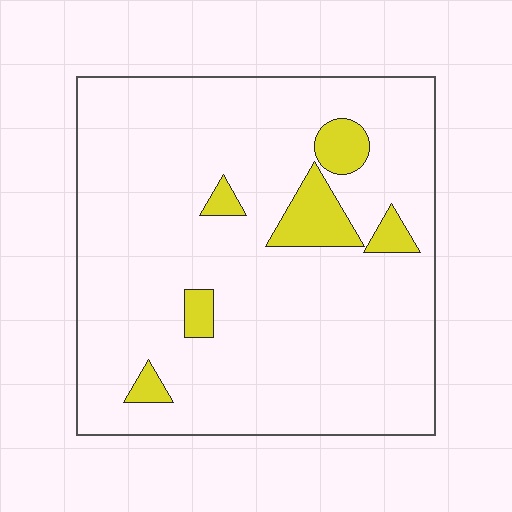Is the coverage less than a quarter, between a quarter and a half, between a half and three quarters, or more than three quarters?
Less than a quarter.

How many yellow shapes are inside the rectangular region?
6.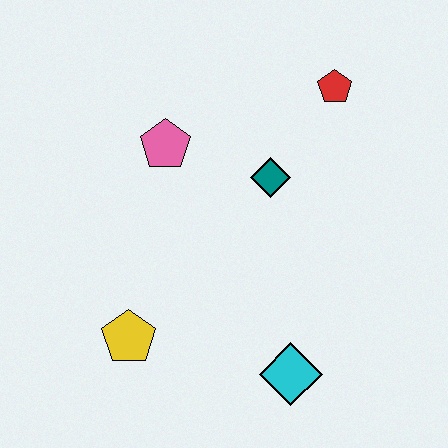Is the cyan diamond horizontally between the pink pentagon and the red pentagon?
Yes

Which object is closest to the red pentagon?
The teal diamond is closest to the red pentagon.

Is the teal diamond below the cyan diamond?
No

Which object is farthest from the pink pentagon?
The cyan diamond is farthest from the pink pentagon.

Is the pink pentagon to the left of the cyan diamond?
Yes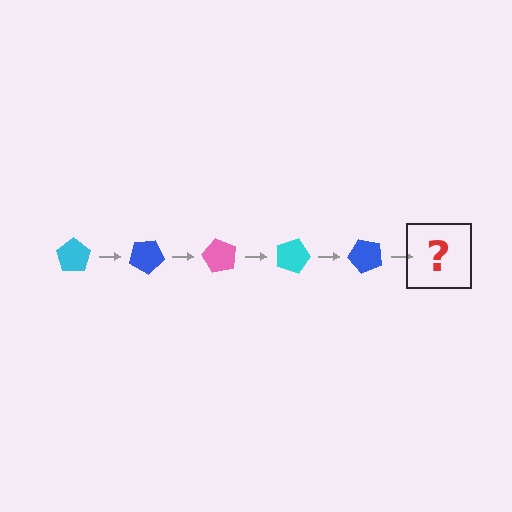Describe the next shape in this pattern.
It should be a pink pentagon, rotated 150 degrees from the start.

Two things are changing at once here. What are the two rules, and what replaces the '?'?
The two rules are that it rotates 30 degrees each step and the color cycles through cyan, blue, and pink. The '?' should be a pink pentagon, rotated 150 degrees from the start.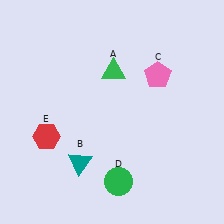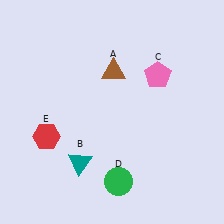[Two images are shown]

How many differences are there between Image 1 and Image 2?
There is 1 difference between the two images.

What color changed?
The triangle (A) changed from green in Image 1 to brown in Image 2.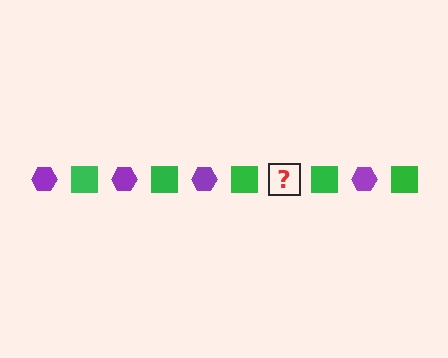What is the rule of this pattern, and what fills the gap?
The rule is that the pattern alternates between purple hexagon and green square. The gap should be filled with a purple hexagon.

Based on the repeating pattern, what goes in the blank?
The blank should be a purple hexagon.